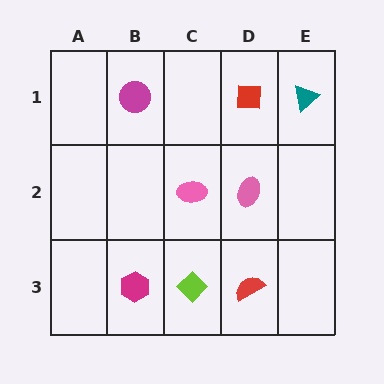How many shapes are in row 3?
3 shapes.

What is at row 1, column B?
A magenta circle.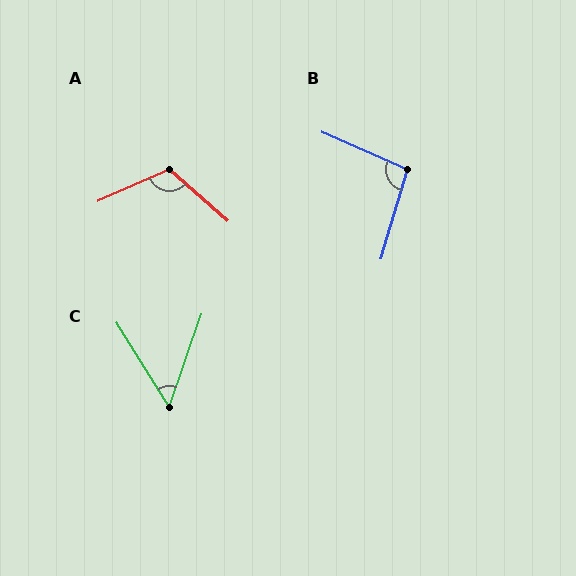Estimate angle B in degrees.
Approximately 97 degrees.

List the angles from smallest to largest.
C (51°), B (97°), A (115°).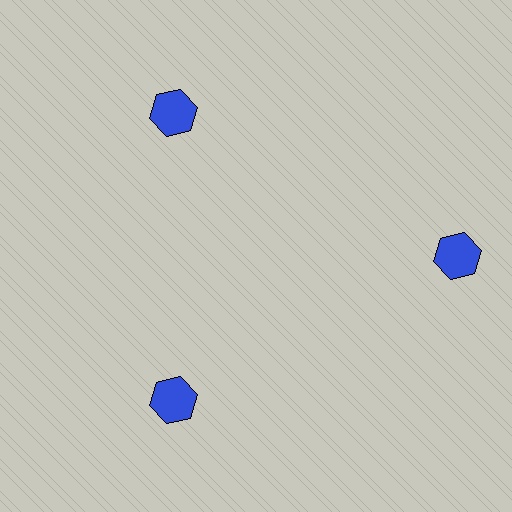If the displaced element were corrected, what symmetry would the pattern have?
It would have 3-fold rotational symmetry — the pattern would map onto itself every 120 degrees.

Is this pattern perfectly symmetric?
No. The 3 blue hexagons are arranged in a ring, but one element near the 3 o'clock position is pushed outward from the center, breaking the 3-fold rotational symmetry.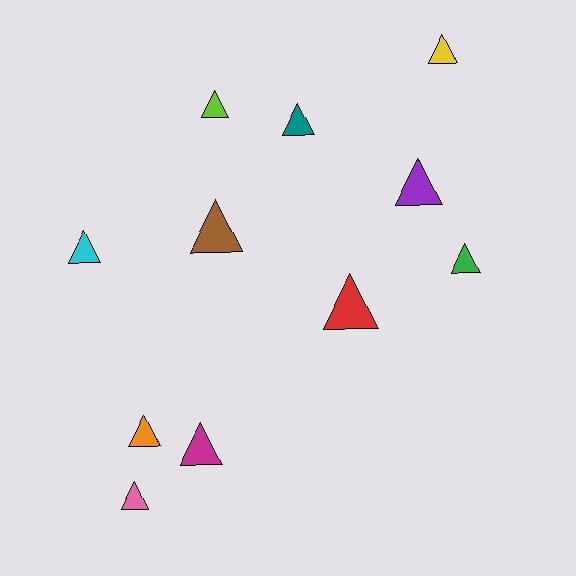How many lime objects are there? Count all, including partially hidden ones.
There is 1 lime object.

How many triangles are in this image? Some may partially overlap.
There are 11 triangles.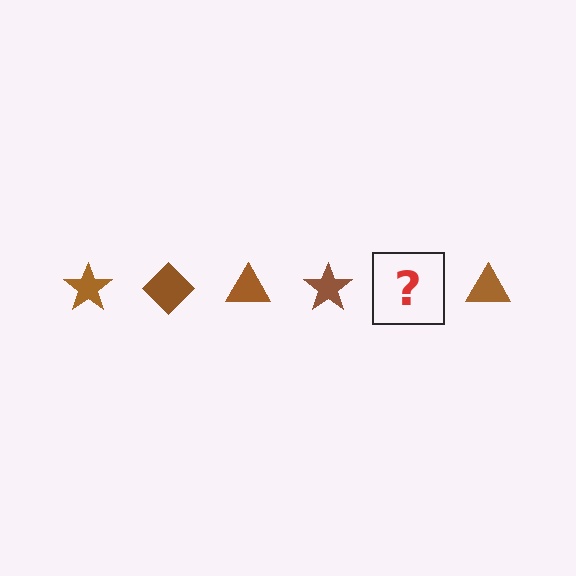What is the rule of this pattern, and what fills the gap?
The rule is that the pattern cycles through star, diamond, triangle shapes in brown. The gap should be filled with a brown diamond.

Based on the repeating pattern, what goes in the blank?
The blank should be a brown diamond.